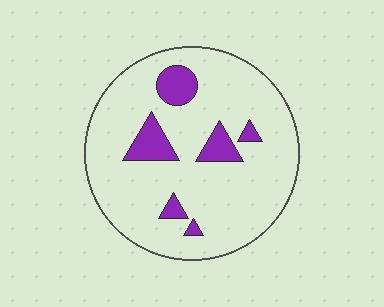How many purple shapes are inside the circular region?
6.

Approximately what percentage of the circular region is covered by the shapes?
Approximately 15%.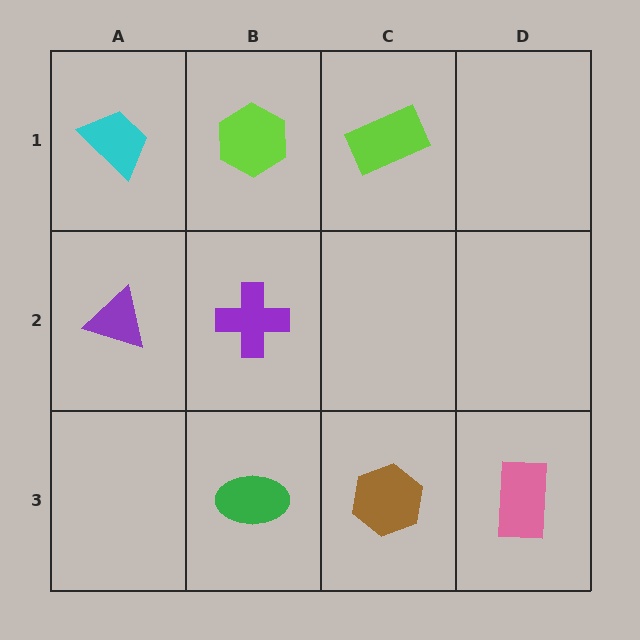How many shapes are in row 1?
3 shapes.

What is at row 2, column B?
A purple cross.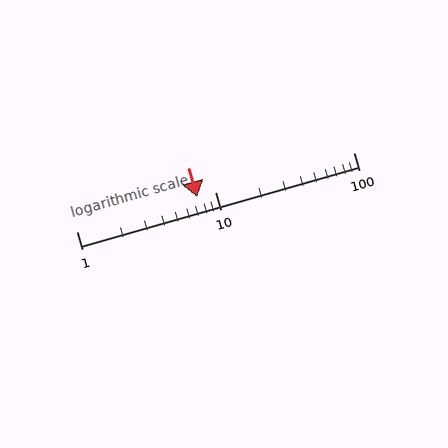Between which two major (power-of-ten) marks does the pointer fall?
The pointer is between 1 and 10.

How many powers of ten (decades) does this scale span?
The scale spans 2 decades, from 1 to 100.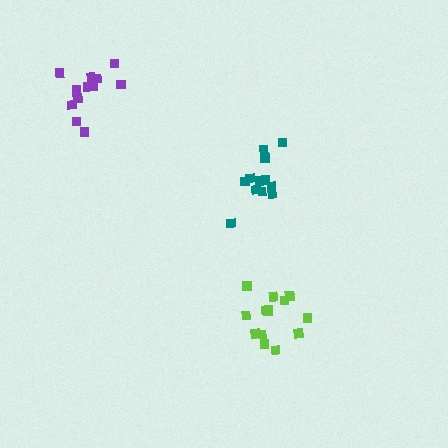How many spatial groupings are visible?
There are 3 spatial groupings.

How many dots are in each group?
Group 1: 14 dots, Group 2: 12 dots, Group 3: 13 dots (39 total).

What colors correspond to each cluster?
The clusters are colored: lime, purple, teal.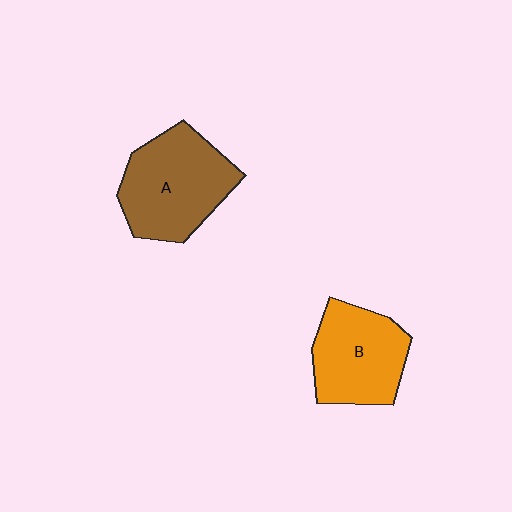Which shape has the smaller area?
Shape B (orange).